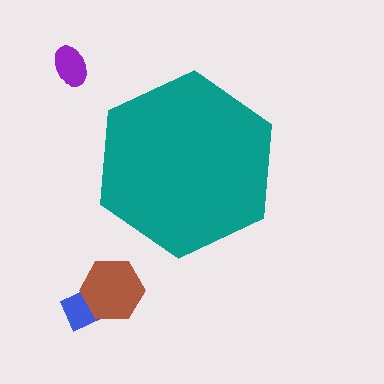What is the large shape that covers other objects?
A teal hexagon.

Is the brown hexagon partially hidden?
No, the brown hexagon is fully visible.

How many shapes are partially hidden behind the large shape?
0 shapes are partially hidden.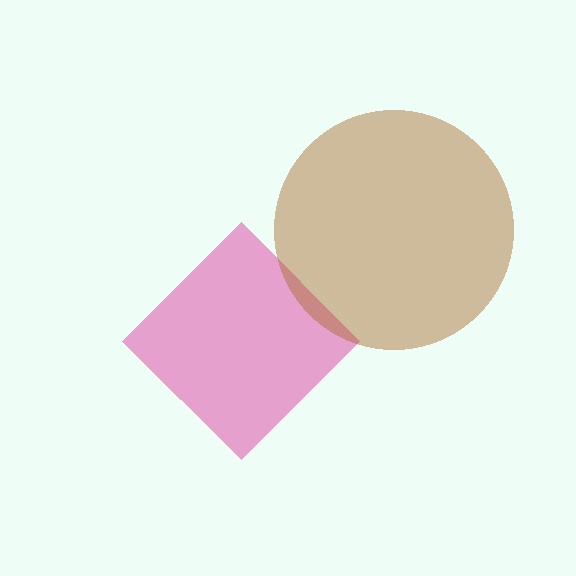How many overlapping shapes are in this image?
There are 2 overlapping shapes in the image.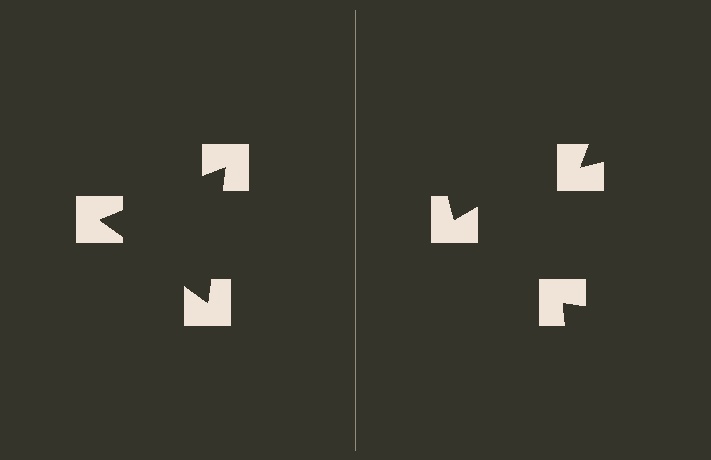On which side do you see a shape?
An illusory triangle appears on the left side. On the right side the wedge cuts are rotated, so no coherent shape forms.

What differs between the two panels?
The notched squares are positioned identically on both sides; only the wedge orientations differ. On the left they align to a triangle; on the right they are misaligned.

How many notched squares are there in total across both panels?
6 — 3 on each side.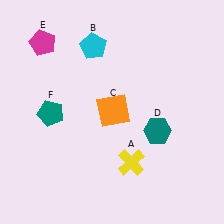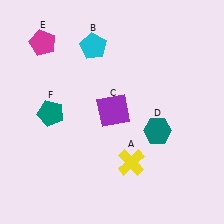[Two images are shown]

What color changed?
The square (C) changed from orange in Image 1 to purple in Image 2.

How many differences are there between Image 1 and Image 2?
There is 1 difference between the two images.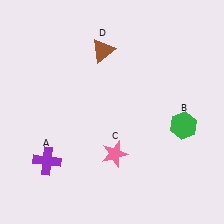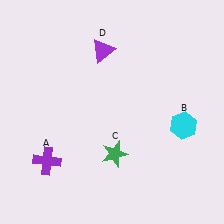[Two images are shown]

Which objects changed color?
B changed from green to cyan. C changed from pink to green. D changed from brown to purple.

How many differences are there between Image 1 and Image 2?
There are 3 differences between the two images.